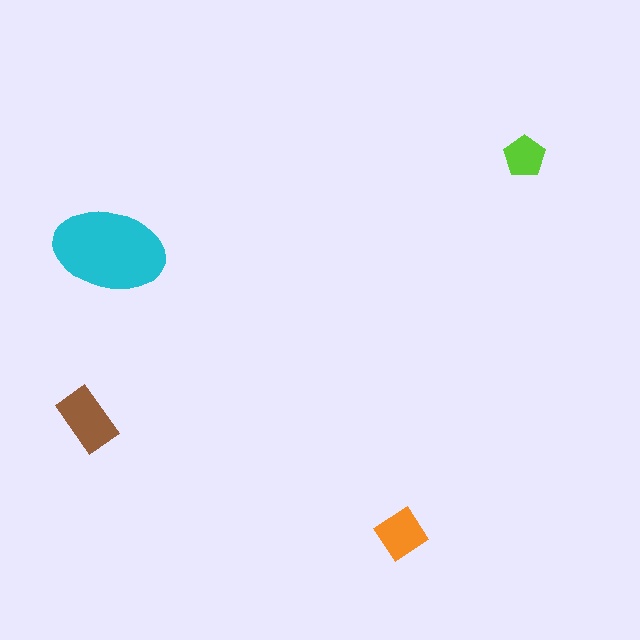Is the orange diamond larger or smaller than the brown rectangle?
Smaller.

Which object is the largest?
The cyan ellipse.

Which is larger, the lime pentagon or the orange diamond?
The orange diamond.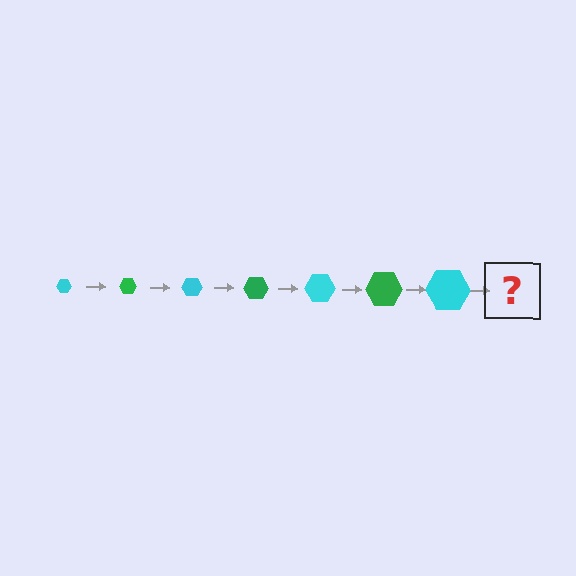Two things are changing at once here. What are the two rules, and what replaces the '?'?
The two rules are that the hexagon grows larger each step and the color cycles through cyan and green. The '?' should be a green hexagon, larger than the previous one.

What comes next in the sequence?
The next element should be a green hexagon, larger than the previous one.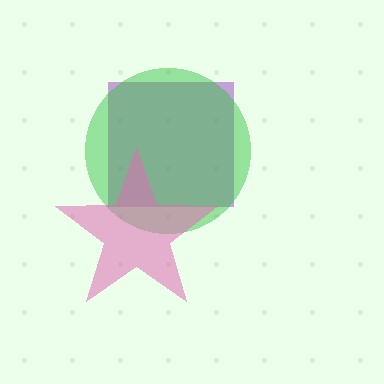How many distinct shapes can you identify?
There are 3 distinct shapes: a purple square, a green circle, a pink star.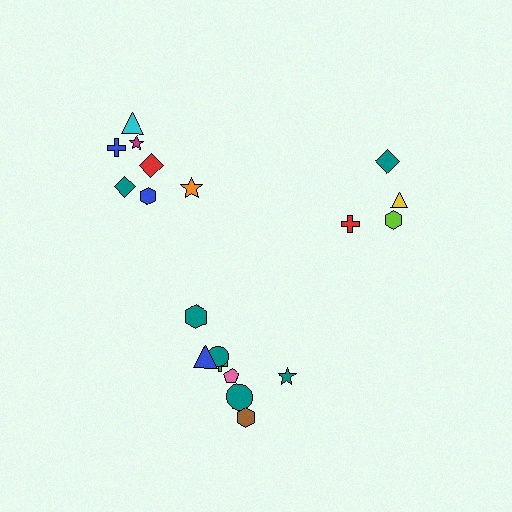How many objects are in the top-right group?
There are 4 objects.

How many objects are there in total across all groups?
There are 19 objects.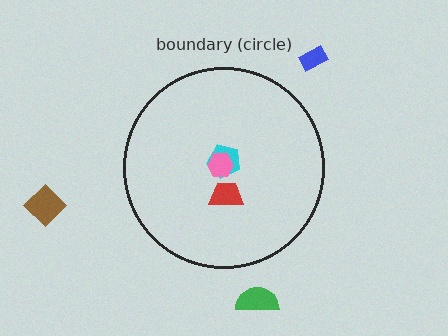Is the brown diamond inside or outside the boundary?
Outside.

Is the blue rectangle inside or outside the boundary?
Outside.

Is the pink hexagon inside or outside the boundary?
Inside.